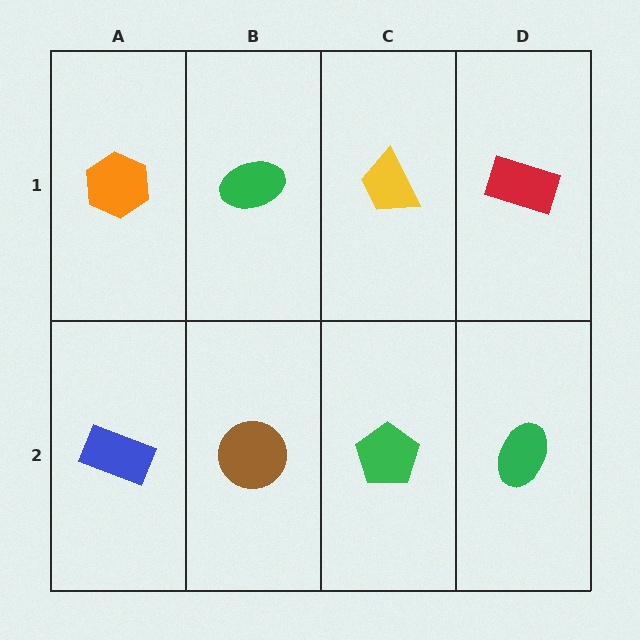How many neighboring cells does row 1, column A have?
2.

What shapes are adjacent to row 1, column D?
A green ellipse (row 2, column D), a yellow trapezoid (row 1, column C).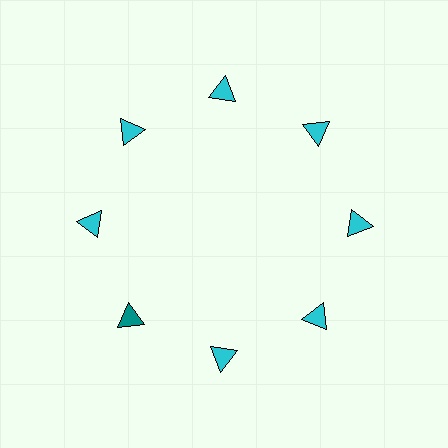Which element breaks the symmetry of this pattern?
The teal triangle at roughly the 8 o'clock position breaks the symmetry. All other shapes are cyan triangles.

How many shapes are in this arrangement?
There are 8 shapes arranged in a ring pattern.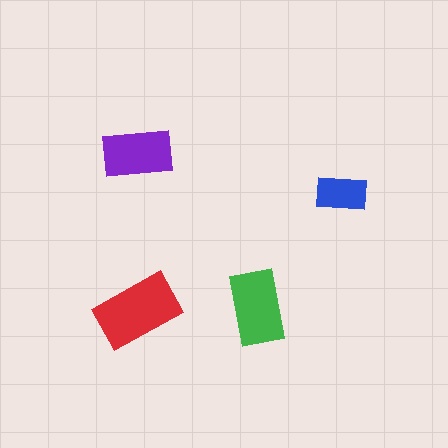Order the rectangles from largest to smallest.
the red one, the green one, the purple one, the blue one.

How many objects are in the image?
There are 4 objects in the image.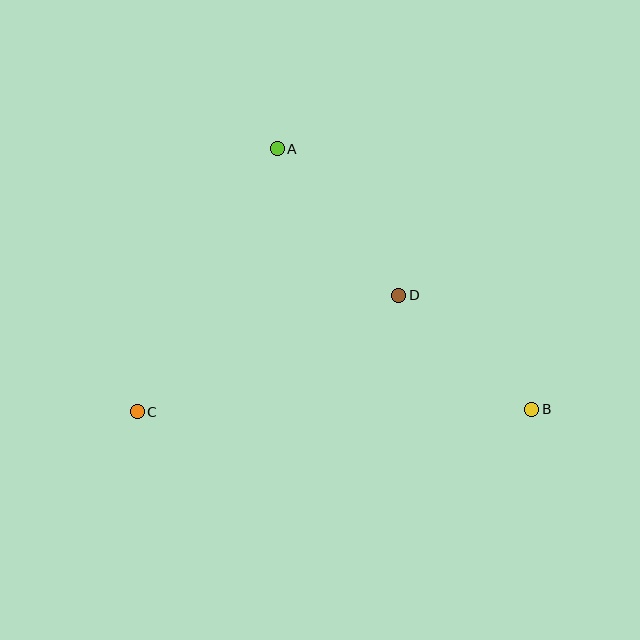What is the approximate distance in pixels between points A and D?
The distance between A and D is approximately 190 pixels.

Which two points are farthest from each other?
Points B and C are farthest from each other.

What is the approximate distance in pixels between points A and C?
The distance between A and C is approximately 298 pixels.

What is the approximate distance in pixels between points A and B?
The distance between A and B is approximately 364 pixels.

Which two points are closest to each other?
Points B and D are closest to each other.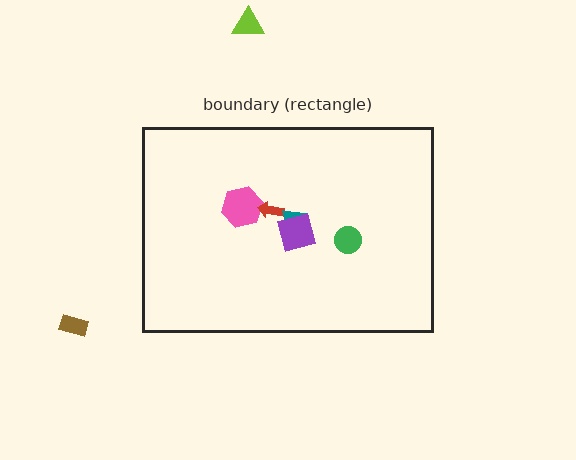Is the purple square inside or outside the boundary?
Inside.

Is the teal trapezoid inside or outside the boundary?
Inside.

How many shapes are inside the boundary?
5 inside, 2 outside.